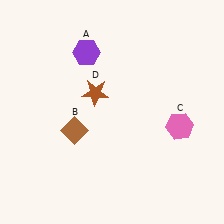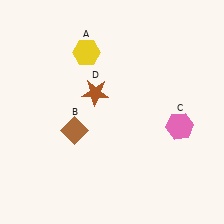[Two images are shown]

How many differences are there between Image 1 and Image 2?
There is 1 difference between the two images.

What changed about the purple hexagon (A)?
In Image 1, A is purple. In Image 2, it changed to yellow.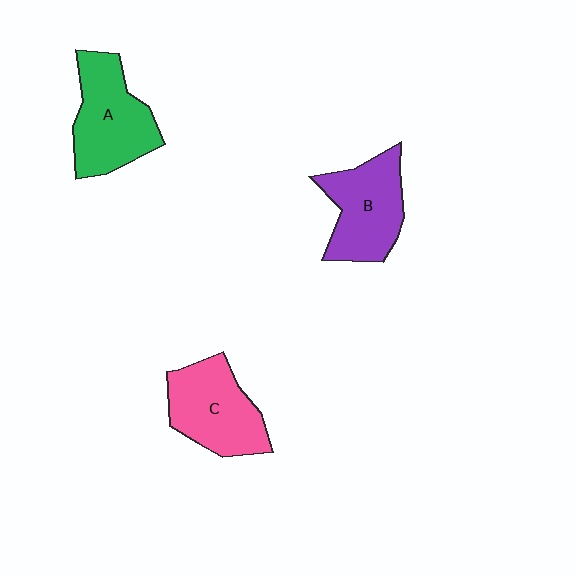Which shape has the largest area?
Shape A (green).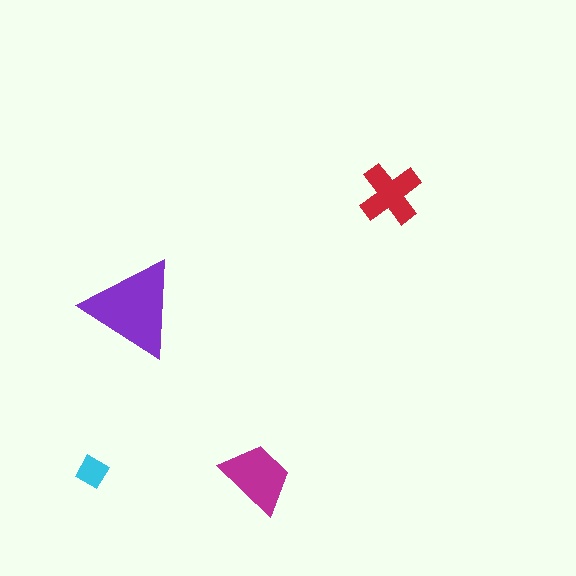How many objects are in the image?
There are 4 objects in the image.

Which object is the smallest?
The cyan diamond.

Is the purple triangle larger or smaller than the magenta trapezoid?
Larger.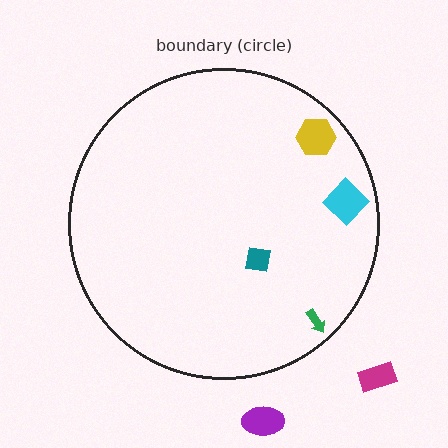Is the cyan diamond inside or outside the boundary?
Inside.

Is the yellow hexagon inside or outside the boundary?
Inside.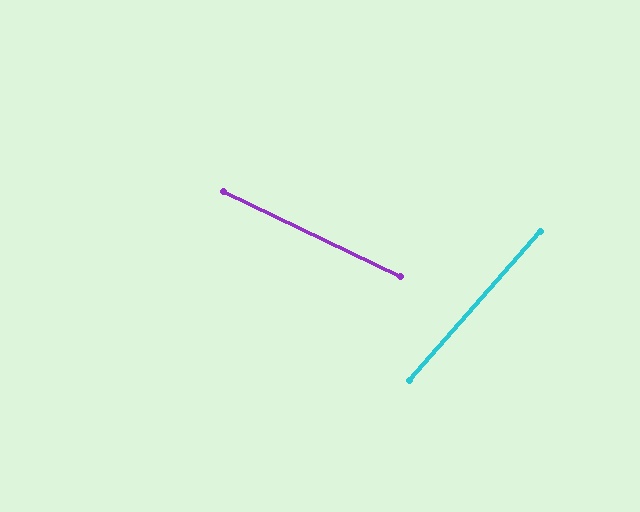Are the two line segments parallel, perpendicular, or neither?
Neither parallel nor perpendicular — they differ by about 74°.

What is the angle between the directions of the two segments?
Approximately 74 degrees.